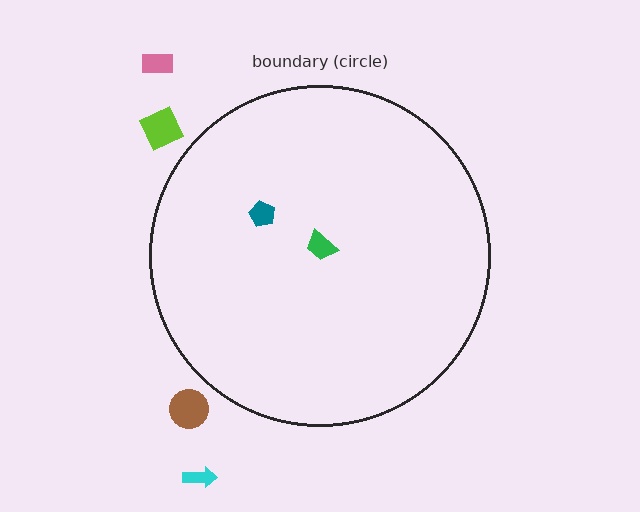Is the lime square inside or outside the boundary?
Outside.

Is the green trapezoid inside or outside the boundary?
Inside.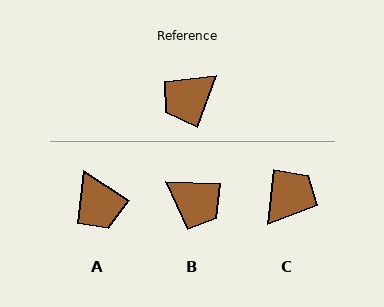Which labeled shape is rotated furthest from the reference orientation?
C, about 165 degrees away.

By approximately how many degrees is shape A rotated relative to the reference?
Approximately 78 degrees counter-clockwise.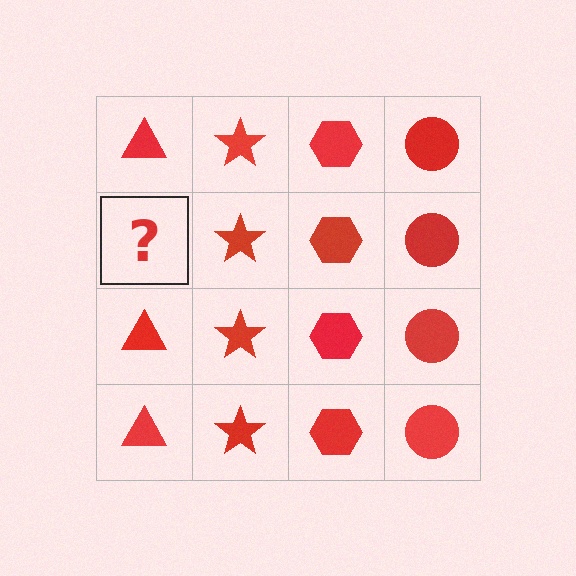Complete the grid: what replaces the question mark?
The question mark should be replaced with a red triangle.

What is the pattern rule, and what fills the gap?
The rule is that each column has a consistent shape. The gap should be filled with a red triangle.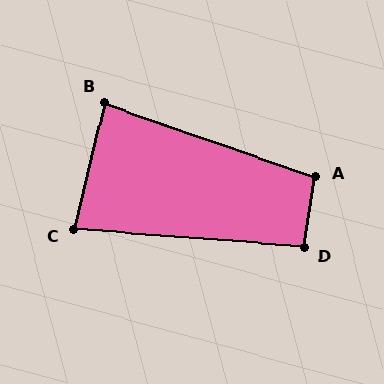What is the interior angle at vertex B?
Approximately 85 degrees (acute).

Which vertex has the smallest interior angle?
C, at approximately 80 degrees.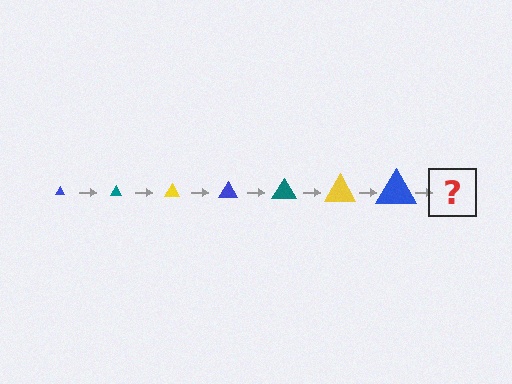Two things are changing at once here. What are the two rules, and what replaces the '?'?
The two rules are that the triangle grows larger each step and the color cycles through blue, teal, and yellow. The '?' should be a teal triangle, larger than the previous one.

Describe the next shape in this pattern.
It should be a teal triangle, larger than the previous one.